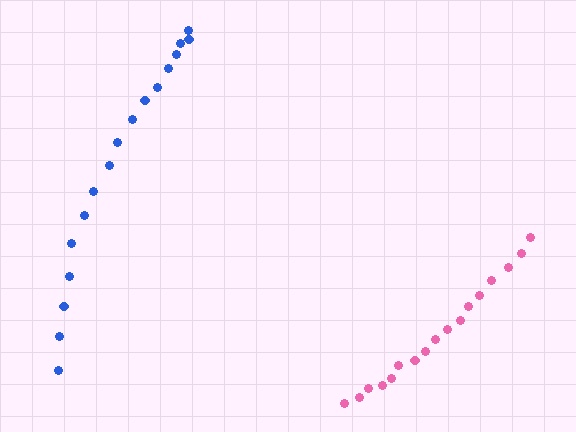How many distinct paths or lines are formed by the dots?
There are 2 distinct paths.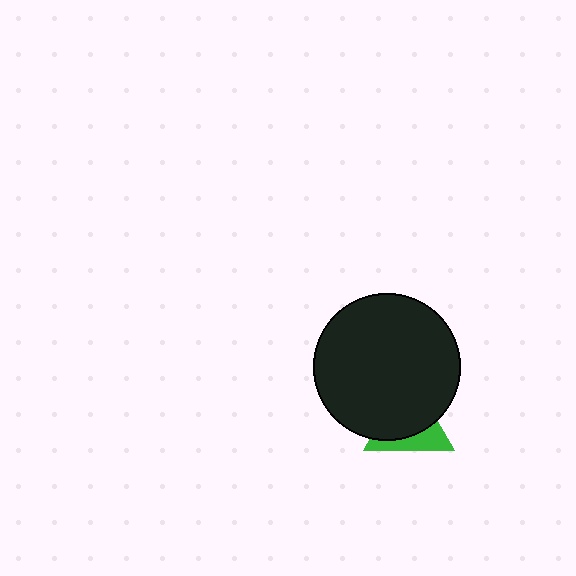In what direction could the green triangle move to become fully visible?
The green triangle could move down. That would shift it out from behind the black circle entirely.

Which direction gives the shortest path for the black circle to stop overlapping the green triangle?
Moving up gives the shortest separation.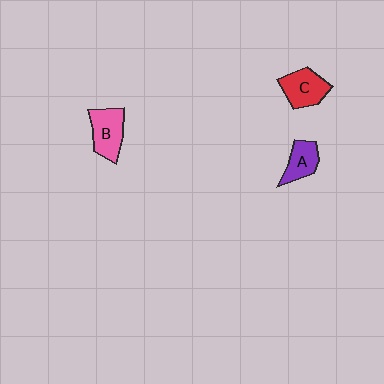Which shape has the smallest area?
Shape A (purple).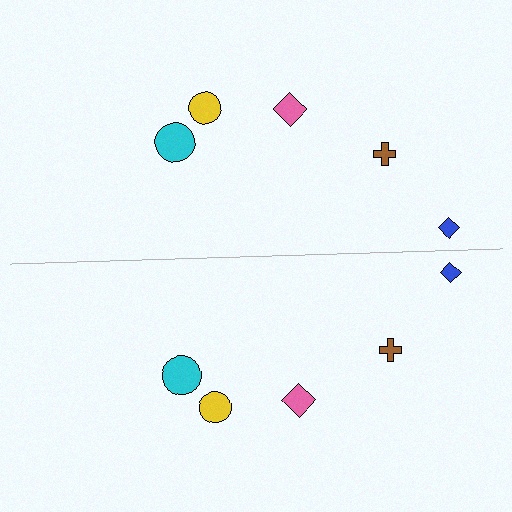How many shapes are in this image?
There are 10 shapes in this image.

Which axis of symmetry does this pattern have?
The pattern has a horizontal axis of symmetry running through the center of the image.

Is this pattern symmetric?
Yes, this pattern has bilateral (reflection) symmetry.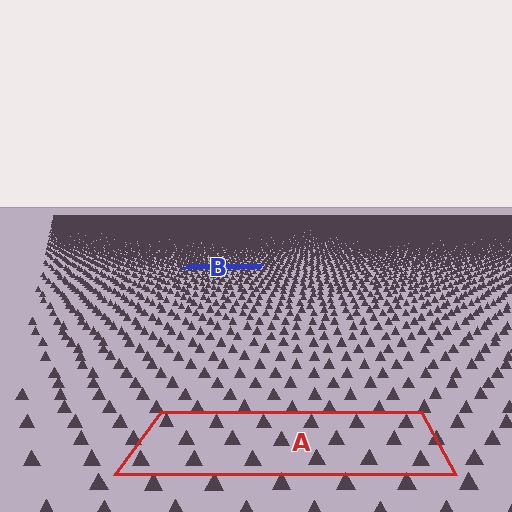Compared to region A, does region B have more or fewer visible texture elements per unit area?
Region B has more texture elements per unit area — they are packed more densely because it is farther away.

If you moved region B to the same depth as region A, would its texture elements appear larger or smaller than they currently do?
They would appear larger. At a closer depth, the same texture elements are projected at a bigger on-screen size.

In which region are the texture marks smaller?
The texture marks are smaller in region B, because it is farther away.